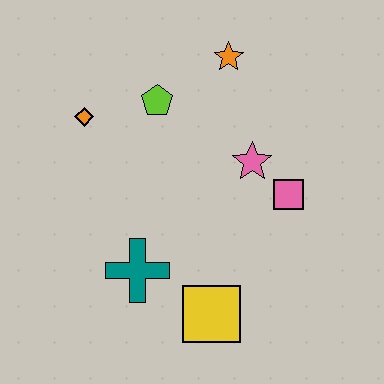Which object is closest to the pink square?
The pink star is closest to the pink square.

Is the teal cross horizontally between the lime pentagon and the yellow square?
No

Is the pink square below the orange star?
Yes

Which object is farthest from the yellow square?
The orange star is farthest from the yellow square.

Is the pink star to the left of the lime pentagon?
No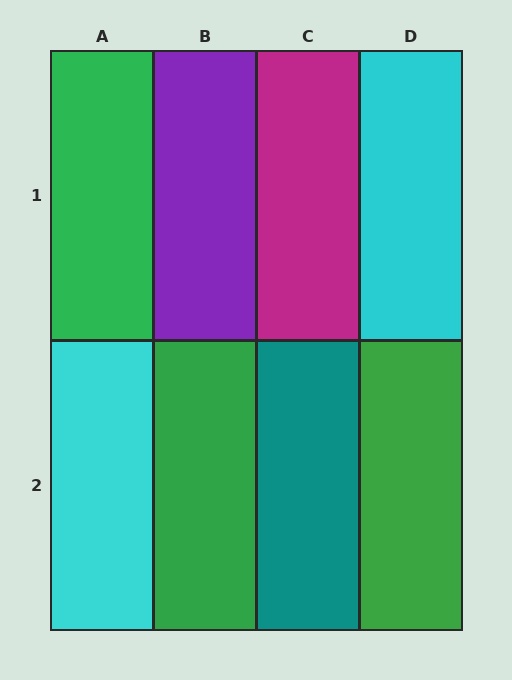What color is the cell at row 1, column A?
Green.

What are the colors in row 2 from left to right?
Cyan, green, teal, green.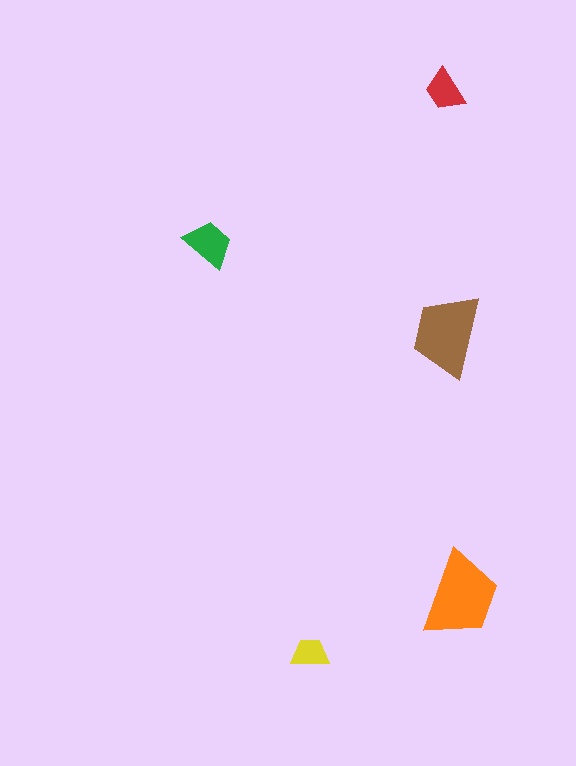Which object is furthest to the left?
The green trapezoid is leftmost.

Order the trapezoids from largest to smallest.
the orange one, the brown one, the green one, the red one, the yellow one.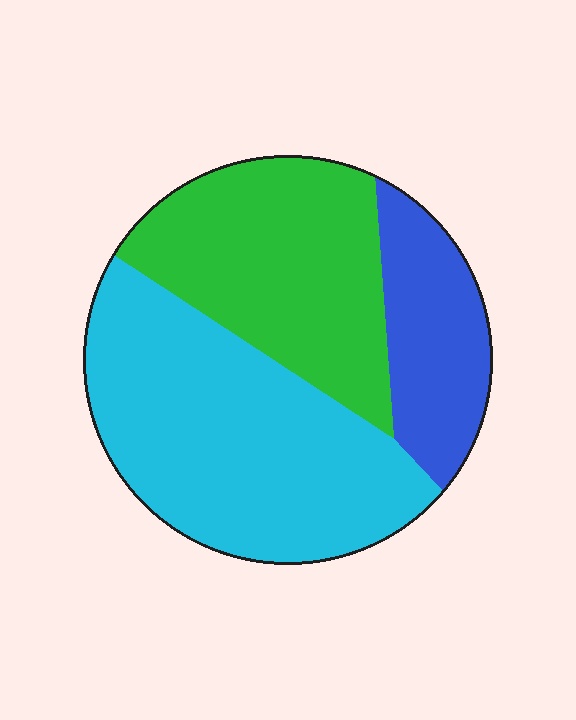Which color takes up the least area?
Blue, at roughly 20%.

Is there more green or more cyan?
Cyan.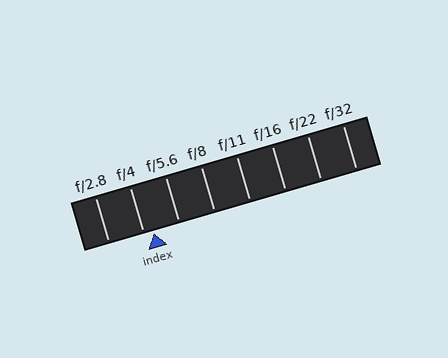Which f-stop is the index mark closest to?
The index mark is closest to f/4.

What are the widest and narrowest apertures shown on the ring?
The widest aperture shown is f/2.8 and the narrowest is f/32.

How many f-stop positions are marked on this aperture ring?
There are 8 f-stop positions marked.